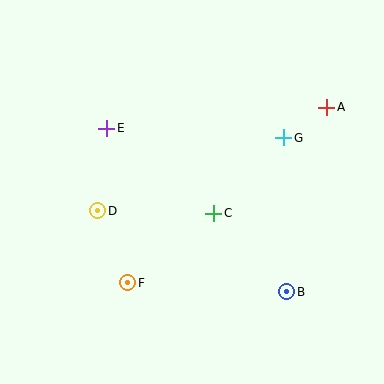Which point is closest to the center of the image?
Point C at (214, 213) is closest to the center.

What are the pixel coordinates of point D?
Point D is at (98, 211).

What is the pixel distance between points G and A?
The distance between G and A is 53 pixels.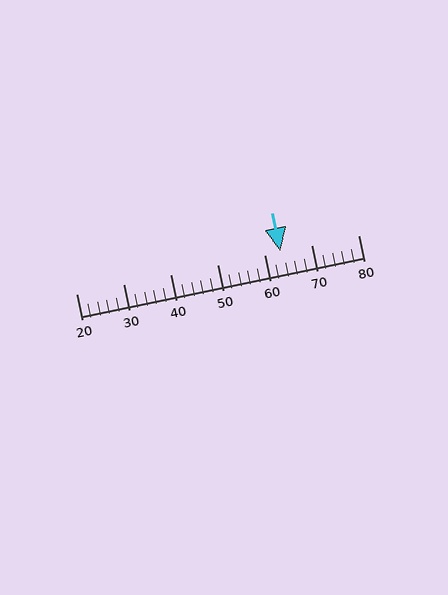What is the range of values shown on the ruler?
The ruler shows values from 20 to 80.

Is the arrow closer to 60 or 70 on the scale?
The arrow is closer to 60.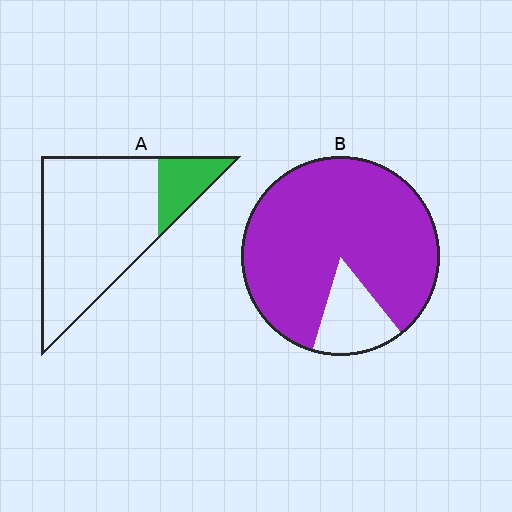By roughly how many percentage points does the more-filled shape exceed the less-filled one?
By roughly 65 percentage points (B over A).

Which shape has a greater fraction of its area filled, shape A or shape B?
Shape B.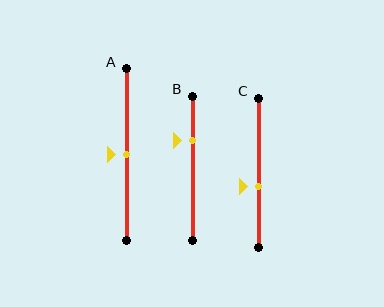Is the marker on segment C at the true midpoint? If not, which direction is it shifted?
No, the marker on segment C is shifted downward by about 9% of the segment length.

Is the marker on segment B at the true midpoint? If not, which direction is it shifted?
No, the marker on segment B is shifted upward by about 20% of the segment length.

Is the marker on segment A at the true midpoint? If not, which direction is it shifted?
Yes, the marker on segment A is at the true midpoint.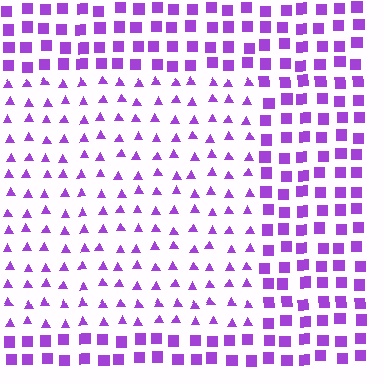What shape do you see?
I see a rectangle.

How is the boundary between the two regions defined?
The boundary is defined by a change in element shape: triangles inside vs. squares outside. All elements share the same color and spacing.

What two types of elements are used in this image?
The image uses triangles inside the rectangle region and squares outside it.